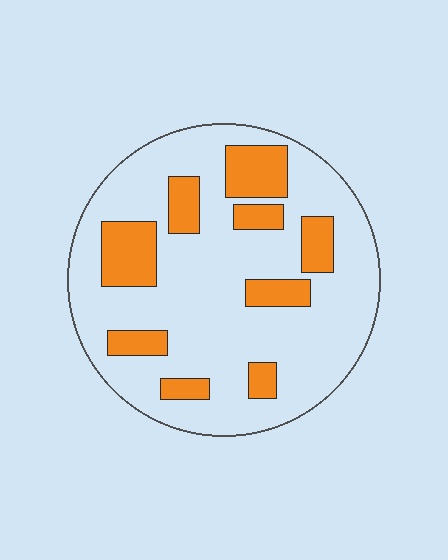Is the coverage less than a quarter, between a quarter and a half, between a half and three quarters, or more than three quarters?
Less than a quarter.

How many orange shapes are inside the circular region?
9.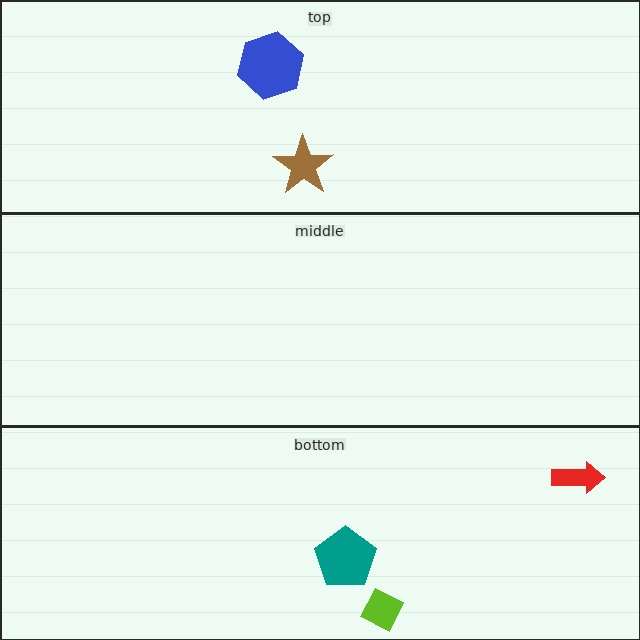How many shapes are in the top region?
2.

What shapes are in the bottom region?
The red arrow, the lime diamond, the teal pentagon.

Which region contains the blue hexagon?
The top region.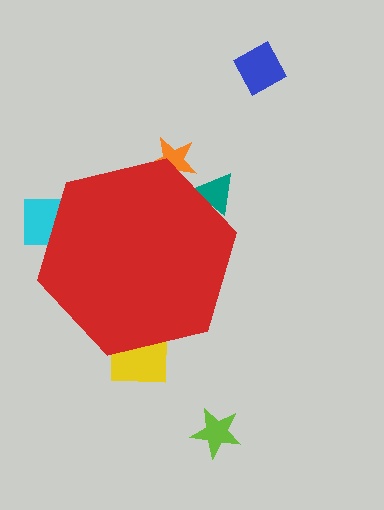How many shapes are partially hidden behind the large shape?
4 shapes are partially hidden.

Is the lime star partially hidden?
No, the lime star is fully visible.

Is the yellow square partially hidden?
Yes, the yellow square is partially hidden behind the red hexagon.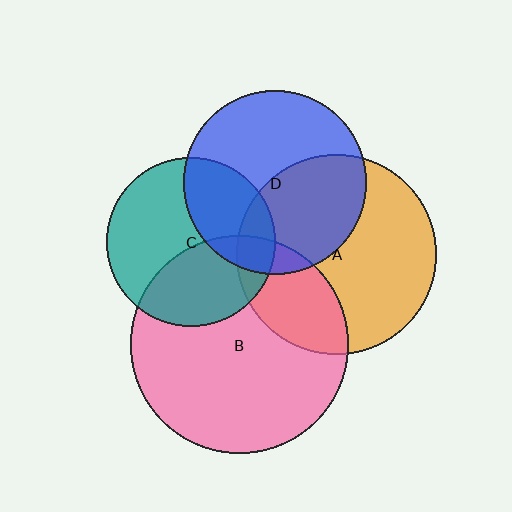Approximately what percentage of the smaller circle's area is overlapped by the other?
Approximately 15%.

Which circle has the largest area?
Circle B (pink).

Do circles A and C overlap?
Yes.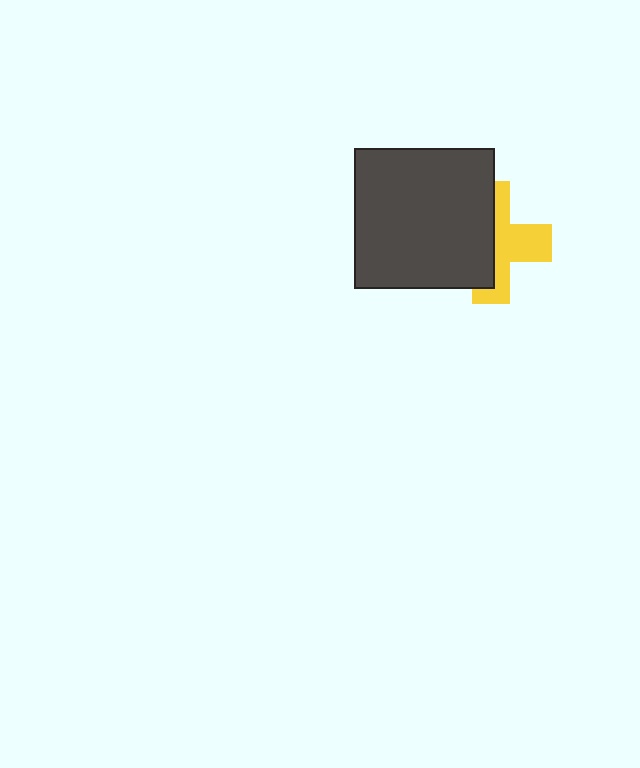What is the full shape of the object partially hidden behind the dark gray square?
The partially hidden object is a yellow cross.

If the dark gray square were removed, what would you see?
You would see the complete yellow cross.